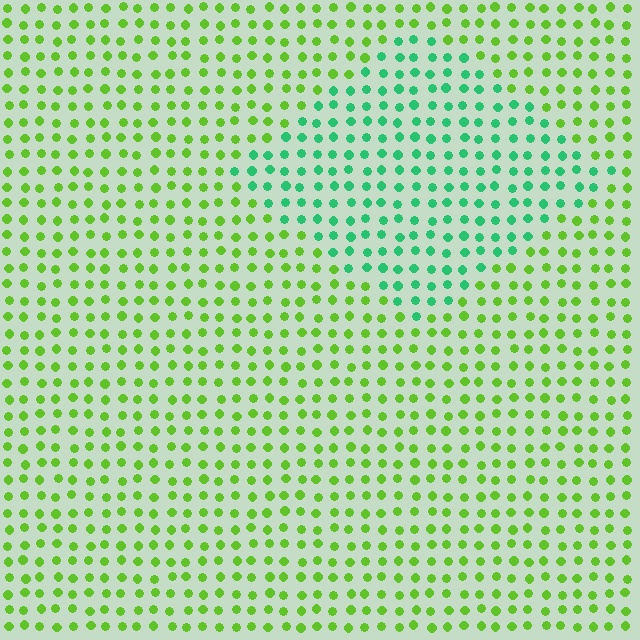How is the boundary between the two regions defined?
The boundary is defined purely by a slight shift in hue (about 50 degrees). Spacing, size, and orientation are identical on both sides.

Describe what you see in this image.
The image is filled with small lime elements in a uniform arrangement. A diamond-shaped region is visible where the elements are tinted to a slightly different hue, forming a subtle color boundary.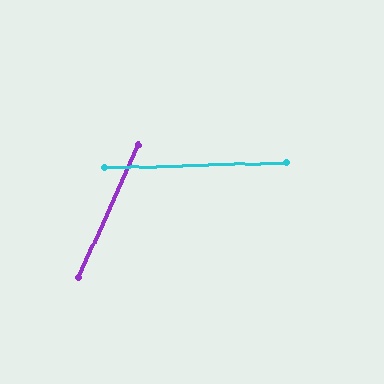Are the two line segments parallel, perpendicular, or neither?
Neither parallel nor perpendicular — they differ by about 64°.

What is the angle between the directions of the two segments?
Approximately 64 degrees.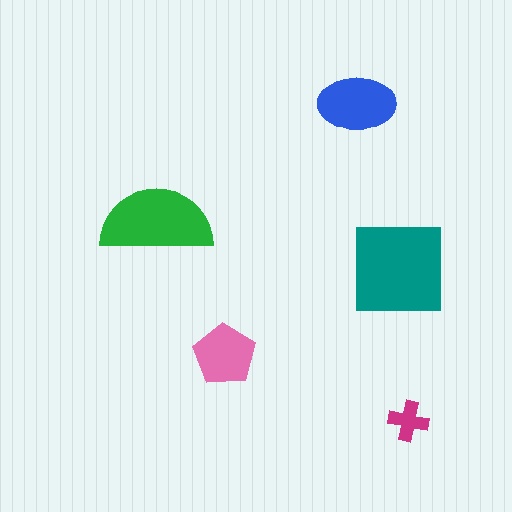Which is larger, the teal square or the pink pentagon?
The teal square.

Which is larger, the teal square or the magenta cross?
The teal square.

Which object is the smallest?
The magenta cross.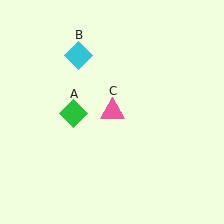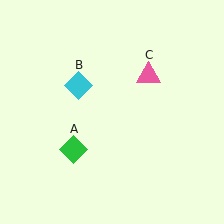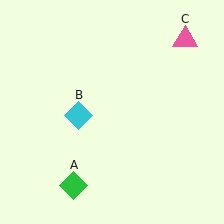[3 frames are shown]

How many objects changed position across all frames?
3 objects changed position: green diamond (object A), cyan diamond (object B), pink triangle (object C).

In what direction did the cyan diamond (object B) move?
The cyan diamond (object B) moved down.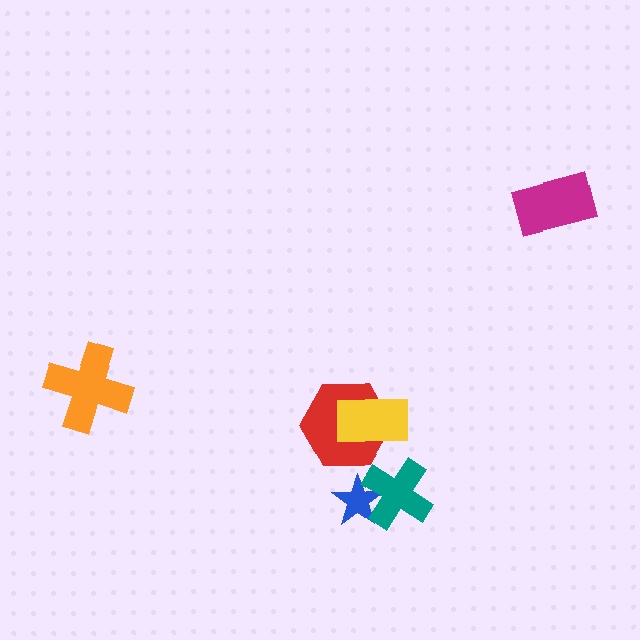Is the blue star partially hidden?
Yes, it is partially covered by another shape.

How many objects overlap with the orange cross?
0 objects overlap with the orange cross.